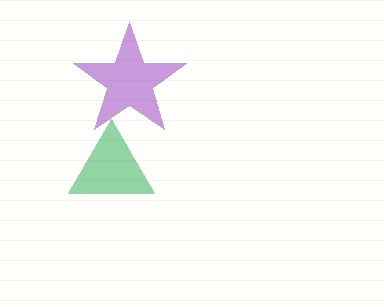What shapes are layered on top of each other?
The layered shapes are: a green triangle, a purple star.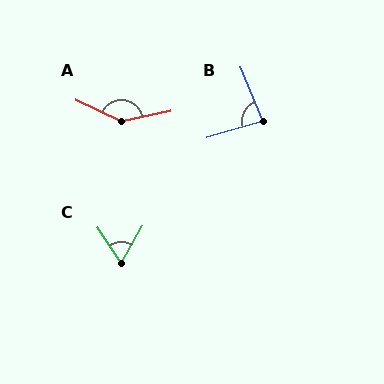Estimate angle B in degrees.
Approximately 84 degrees.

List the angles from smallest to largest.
C (64°), B (84°), A (143°).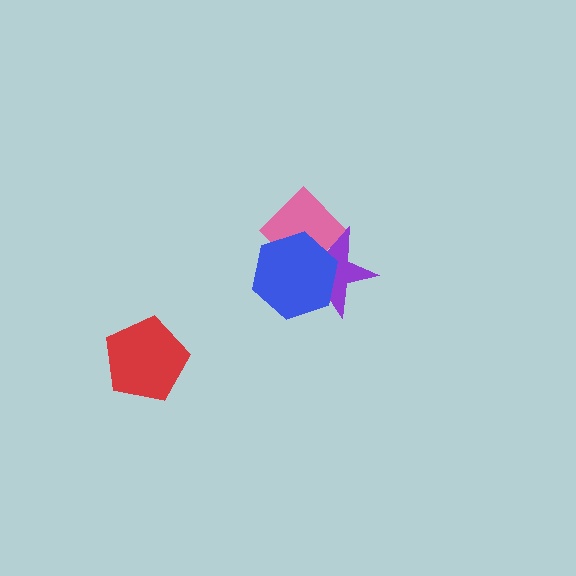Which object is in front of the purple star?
The blue hexagon is in front of the purple star.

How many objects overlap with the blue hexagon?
2 objects overlap with the blue hexagon.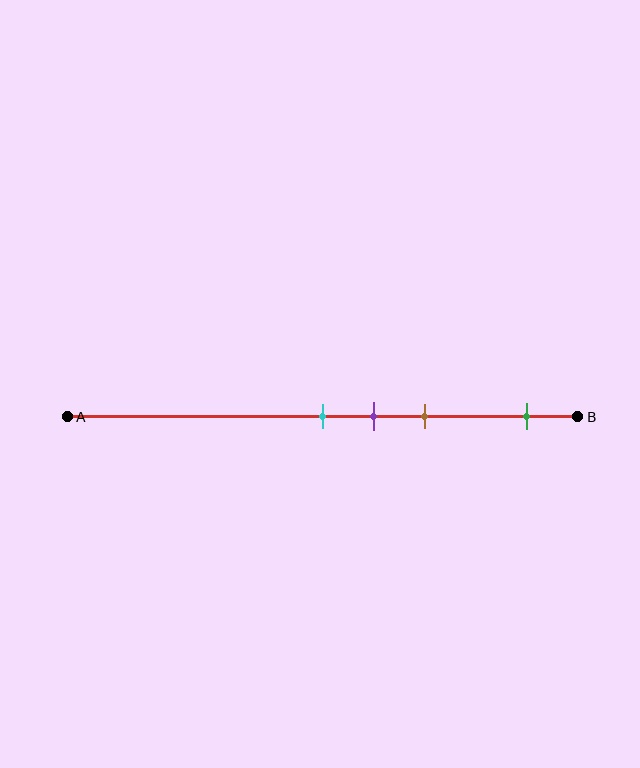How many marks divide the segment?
There are 4 marks dividing the segment.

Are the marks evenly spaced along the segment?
No, the marks are not evenly spaced.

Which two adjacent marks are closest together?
The cyan and purple marks are the closest adjacent pair.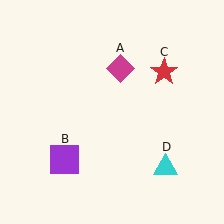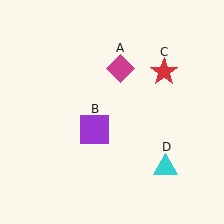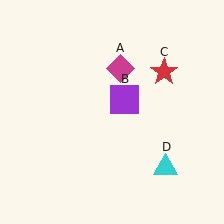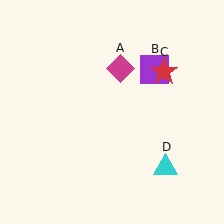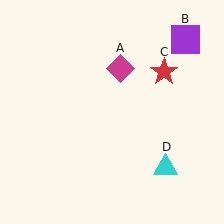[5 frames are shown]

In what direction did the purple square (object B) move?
The purple square (object B) moved up and to the right.